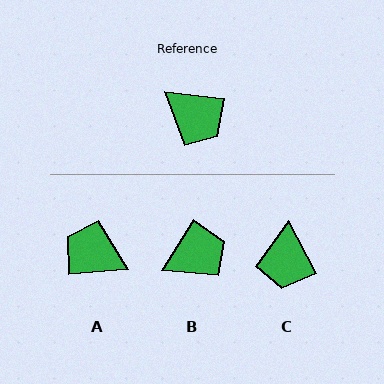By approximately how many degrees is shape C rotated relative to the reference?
Approximately 55 degrees clockwise.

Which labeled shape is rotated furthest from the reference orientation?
A, about 168 degrees away.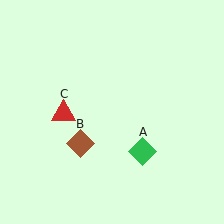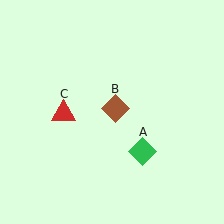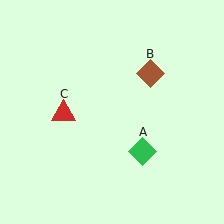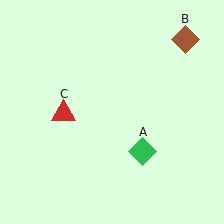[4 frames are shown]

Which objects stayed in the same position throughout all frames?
Green diamond (object A) and red triangle (object C) remained stationary.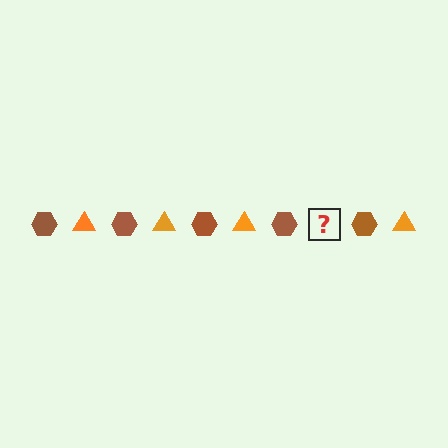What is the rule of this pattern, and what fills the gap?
The rule is that the pattern alternates between brown hexagon and orange triangle. The gap should be filled with an orange triangle.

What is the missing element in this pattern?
The missing element is an orange triangle.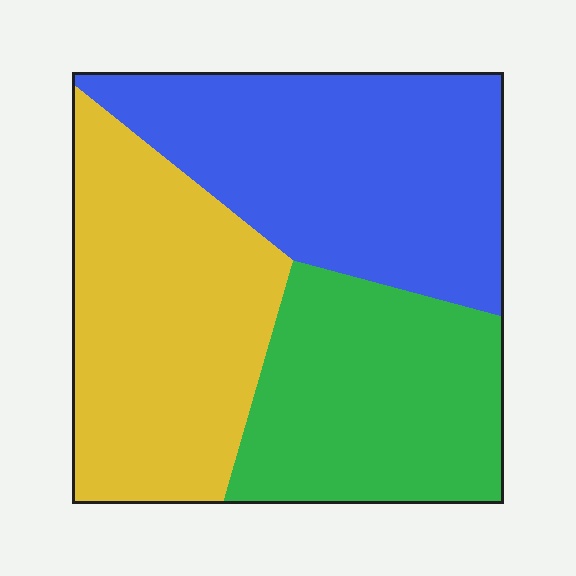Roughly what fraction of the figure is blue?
Blue takes up between a third and a half of the figure.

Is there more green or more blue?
Blue.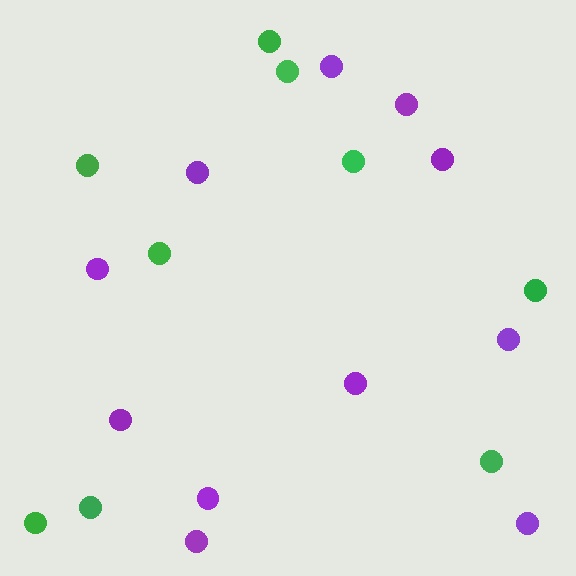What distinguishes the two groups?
There are 2 groups: one group of green circles (9) and one group of purple circles (11).